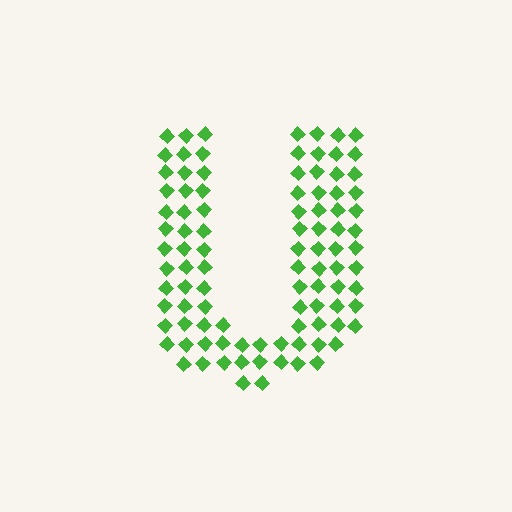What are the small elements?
The small elements are diamonds.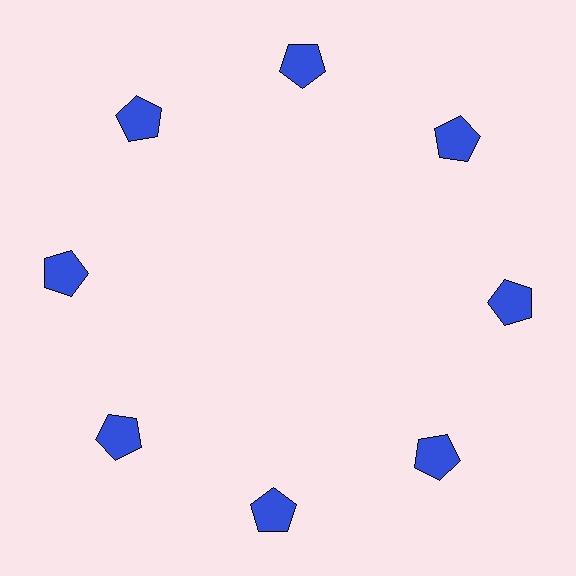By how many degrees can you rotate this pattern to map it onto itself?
The pattern maps onto itself every 45 degrees of rotation.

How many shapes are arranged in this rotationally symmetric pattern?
There are 8 shapes, arranged in 8 groups of 1.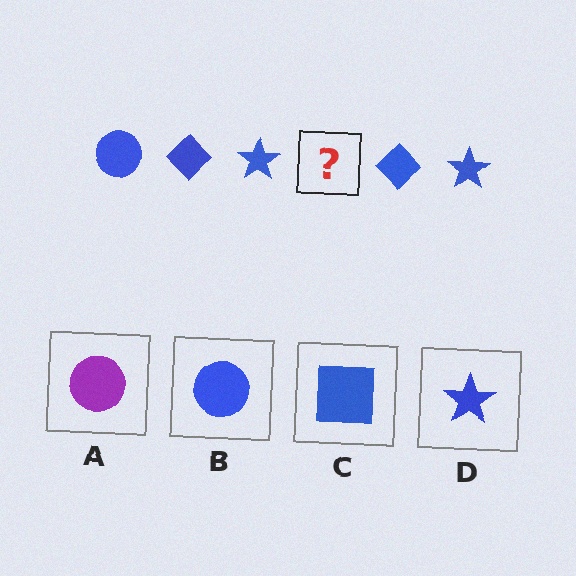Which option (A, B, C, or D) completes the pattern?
B.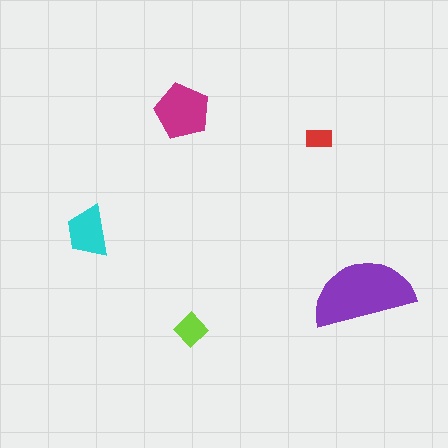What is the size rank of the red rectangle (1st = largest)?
5th.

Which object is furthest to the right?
The purple semicircle is rightmost.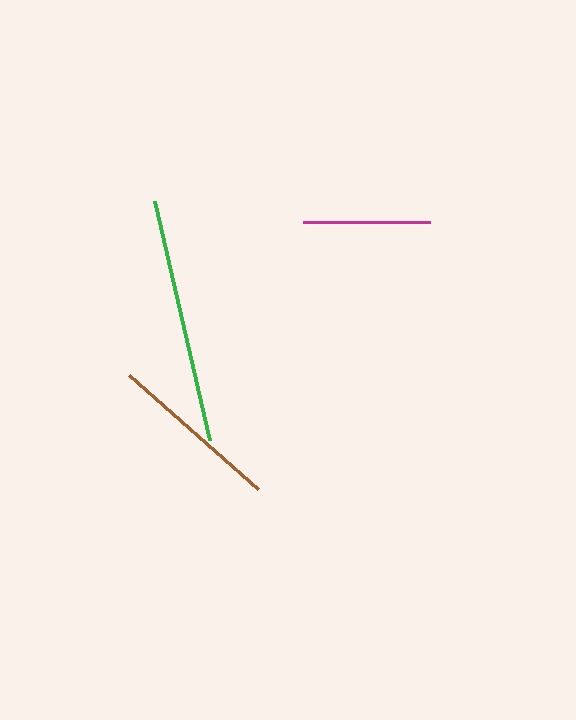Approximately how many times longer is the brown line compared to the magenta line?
The brown line is approximately 1.4 times the length of the magenta line.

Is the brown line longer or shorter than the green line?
The green line is longer than the brown line.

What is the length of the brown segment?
The brown segment is approximately 172 pixels long.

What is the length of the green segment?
The green segment is approximately 246 pixels long.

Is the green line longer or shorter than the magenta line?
The green line is longer than the magenta line.